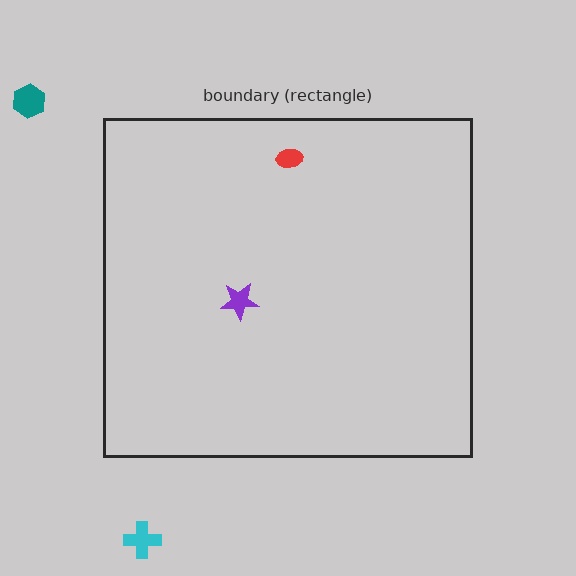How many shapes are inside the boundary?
2 inside, 2 outside.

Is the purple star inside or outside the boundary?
Inside.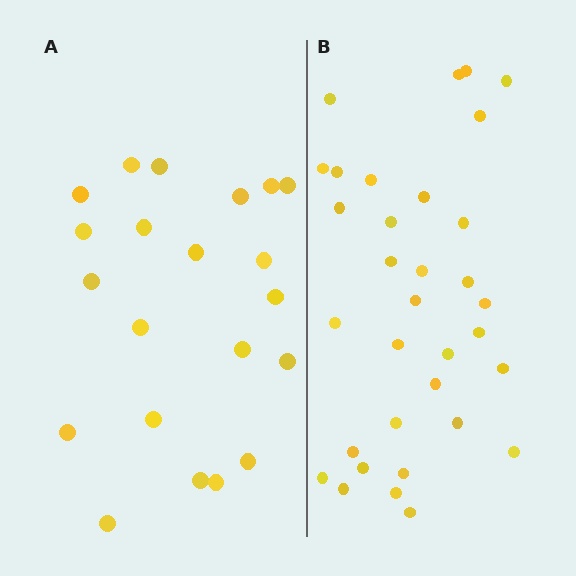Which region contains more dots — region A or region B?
Region B (the right region) has more dots.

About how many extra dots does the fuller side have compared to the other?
Region B has roughly 12 or so more dots than region A.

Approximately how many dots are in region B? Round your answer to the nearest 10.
About 30 dots. (The exact count is 33, which rounds to 30.)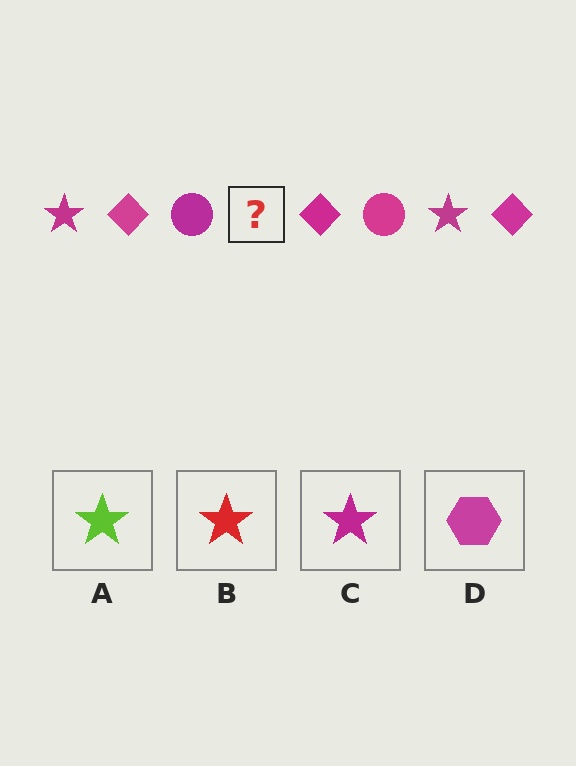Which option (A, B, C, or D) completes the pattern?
C.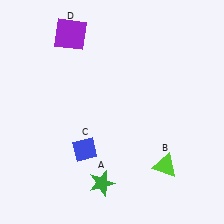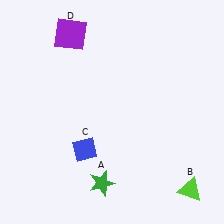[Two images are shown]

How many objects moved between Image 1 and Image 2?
1 object moved between the two images.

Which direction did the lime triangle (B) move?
The lime triangle (B) moved right.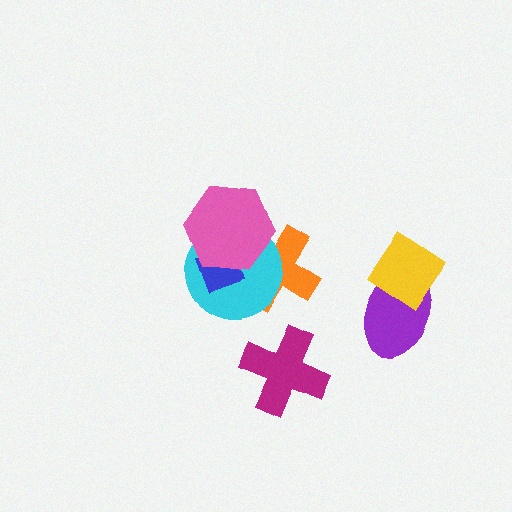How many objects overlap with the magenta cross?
0 objects overlap with the magenta cross.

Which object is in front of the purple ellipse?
The yellow diamond is in front of the purple ellipse.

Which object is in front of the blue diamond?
The pink hexagon is in front of the blue diamond.